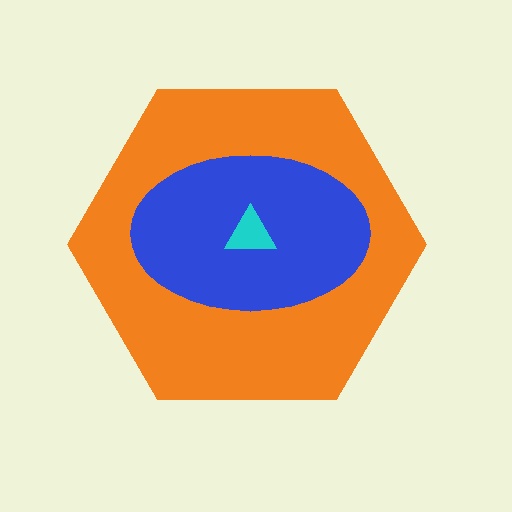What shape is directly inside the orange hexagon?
The blue ellipse.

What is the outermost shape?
The orange hexagon.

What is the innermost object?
The cyan triangle.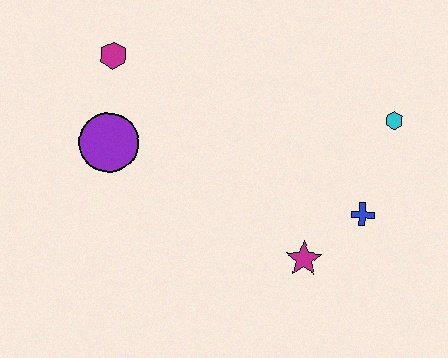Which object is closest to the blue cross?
The magenta star is closest to the blue cross.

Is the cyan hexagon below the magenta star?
No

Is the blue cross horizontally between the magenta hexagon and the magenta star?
No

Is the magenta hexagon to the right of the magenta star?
No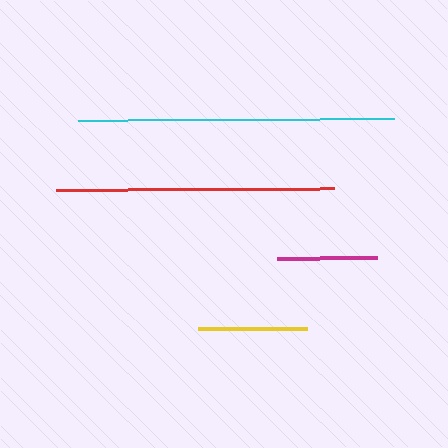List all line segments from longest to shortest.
From longest to shortest: cyan, red, yellow, magenta.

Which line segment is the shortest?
The magenta line is the shortest at approximately 101 pixels.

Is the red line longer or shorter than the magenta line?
The red line is longer than the magenta line.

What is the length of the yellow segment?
The yellow segment is approximately 110 pixels long.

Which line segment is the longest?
The cyan line is the longest at approximately 315 pixels.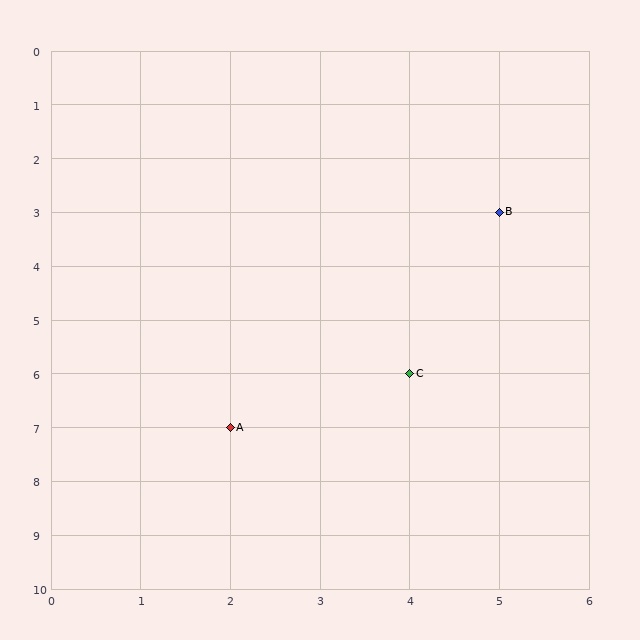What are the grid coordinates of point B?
Point B is at grid coordinates (5, 3).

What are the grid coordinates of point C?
Point C is at grid coordinates (4, 6).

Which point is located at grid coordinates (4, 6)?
Point C is at (4, 6).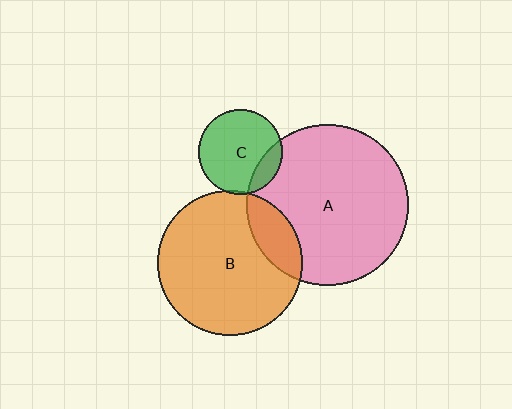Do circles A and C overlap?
Yes.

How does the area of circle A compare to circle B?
Approximately 1.2 times.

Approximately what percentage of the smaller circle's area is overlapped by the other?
Approximately 15%.